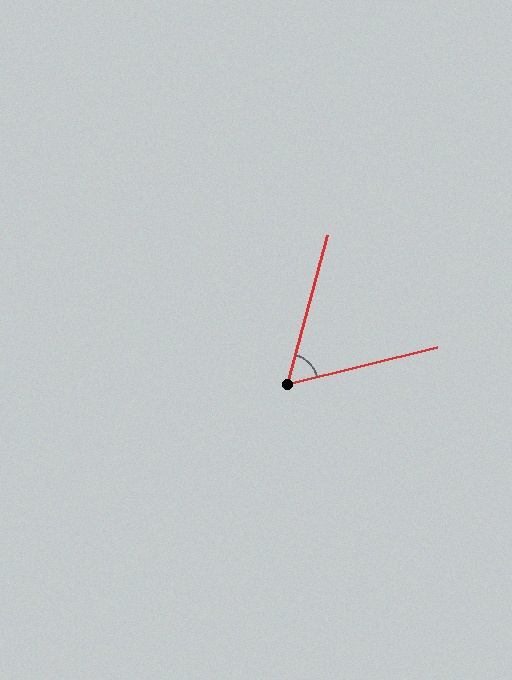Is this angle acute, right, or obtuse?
It is acute.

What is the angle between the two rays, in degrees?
Approximately 61 degrees.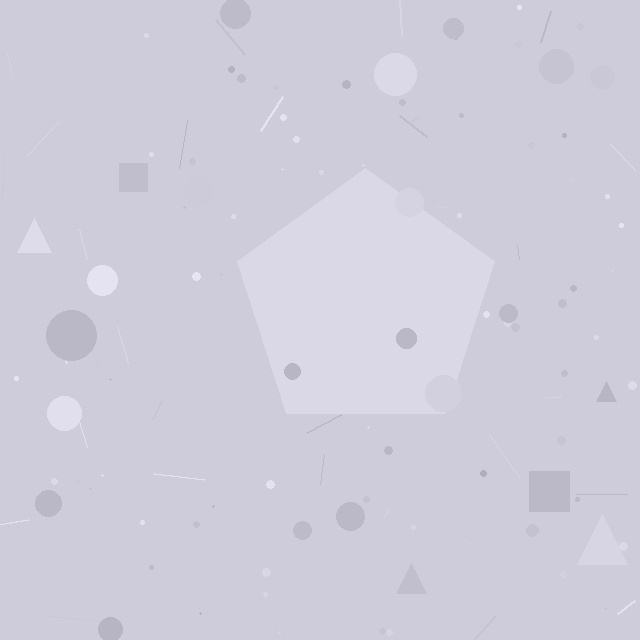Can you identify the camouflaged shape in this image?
The camouflaged shape is a pentagon.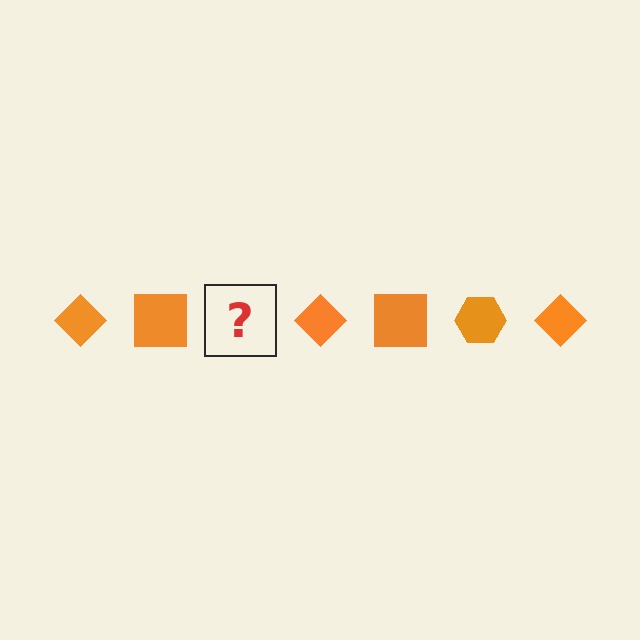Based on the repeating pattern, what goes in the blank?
The blank should be an orange hexagon.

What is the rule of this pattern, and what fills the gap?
The rule is that the pattern cycles through diamond, square, hexagon shapes in orange. The gap should be filled with an orange hexagon.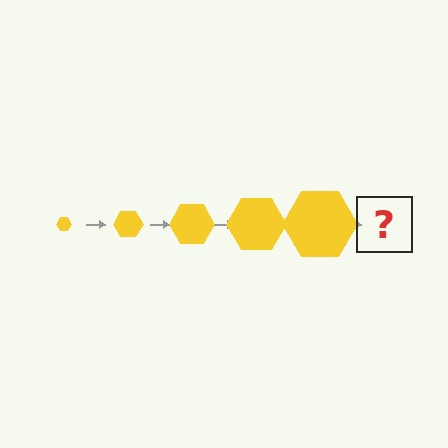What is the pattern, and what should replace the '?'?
The pattern is that the hexagon gets progressively larger each step. The '?' should be a yellow hexagon, larger than the previous one.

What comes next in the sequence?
The next element should be a yellow hexagon, larger than the previous one.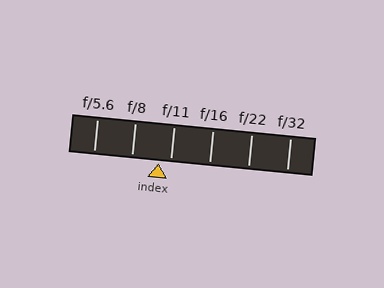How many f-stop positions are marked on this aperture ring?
There are 6 f-stop positions marked.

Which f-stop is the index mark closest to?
The index mark is closest to f/11.